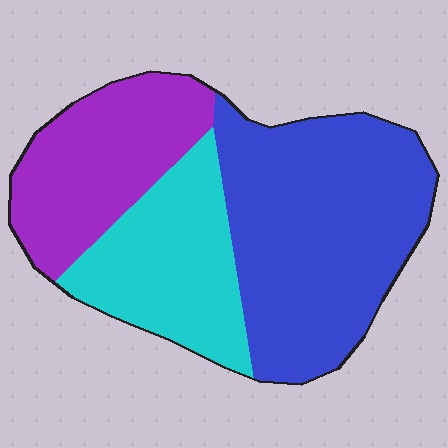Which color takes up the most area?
Blue, at roughly 50%.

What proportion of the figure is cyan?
Cyan covers around 25% of the figure.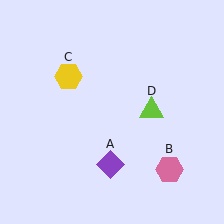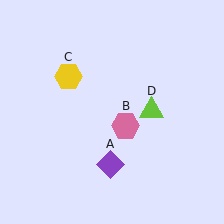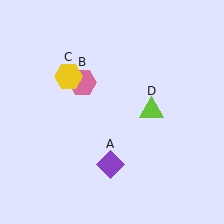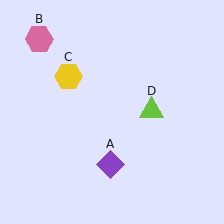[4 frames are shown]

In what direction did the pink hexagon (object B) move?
The pink hexagon (object B) moved up and to the left.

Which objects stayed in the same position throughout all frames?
Purple diamond (object A) and yellow hexagon (object C) and lime triangle (object D) remained stationary.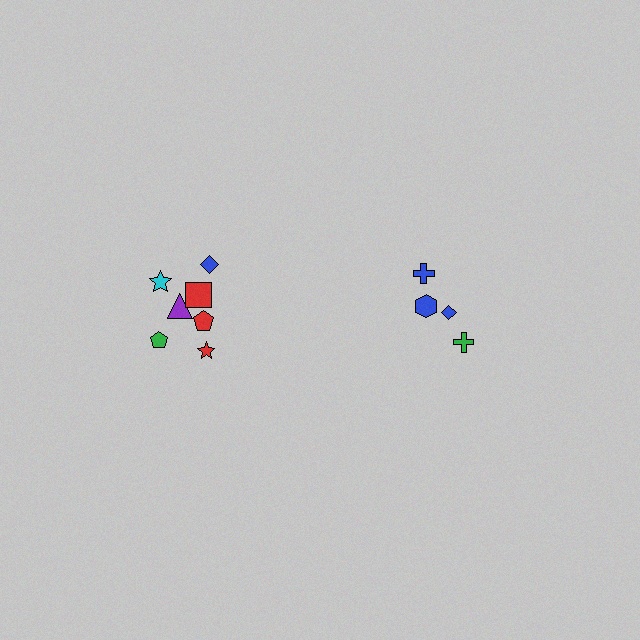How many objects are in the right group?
There are 4 objects.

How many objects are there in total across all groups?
There are 11 objects.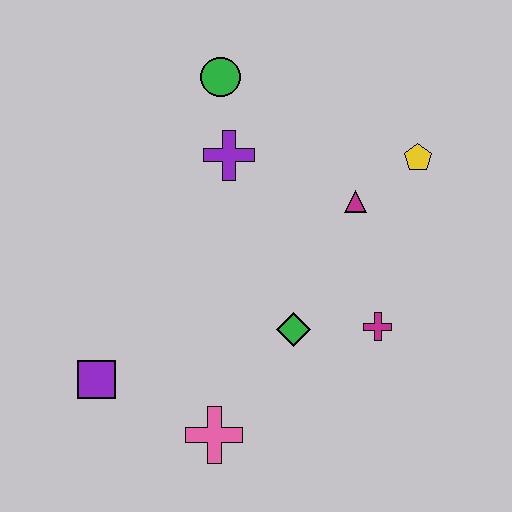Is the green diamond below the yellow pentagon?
Yes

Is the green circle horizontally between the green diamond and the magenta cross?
No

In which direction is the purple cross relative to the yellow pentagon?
The purple cross is to the left of the yellow pentagon.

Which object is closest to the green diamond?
The magenta cross is closest to the green diamond.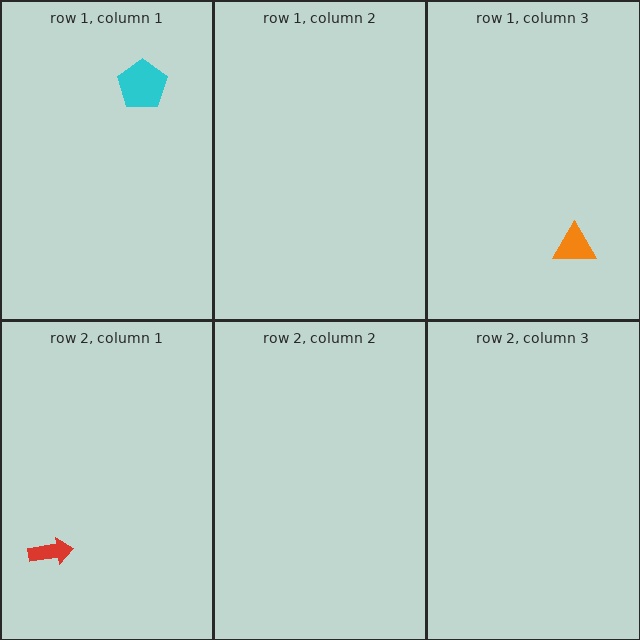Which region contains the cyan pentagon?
The row 1, column 1 region.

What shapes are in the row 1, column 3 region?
The orange triangle.